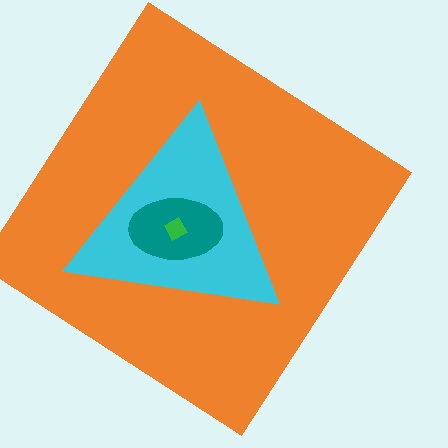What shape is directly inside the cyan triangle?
The teal ellipse.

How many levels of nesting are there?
4.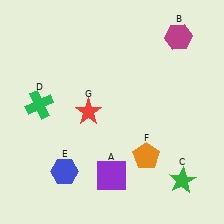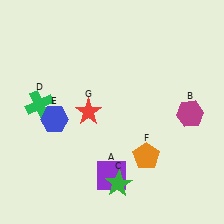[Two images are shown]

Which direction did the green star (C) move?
The green star (C) moved left.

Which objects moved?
The objects that moved are: the magenta hexagon (B), the green star (C), the blue hexagon (E).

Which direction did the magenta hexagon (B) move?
The magenta hexagon (B) moved down.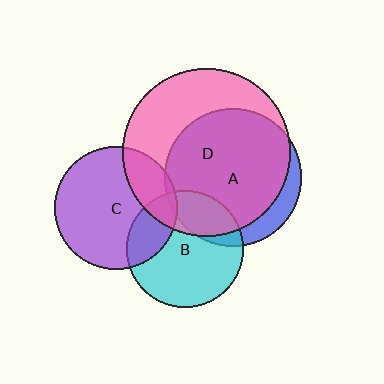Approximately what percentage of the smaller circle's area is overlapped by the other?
Approximately 25%.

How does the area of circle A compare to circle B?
Approximately 1.4 times.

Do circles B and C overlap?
Yes.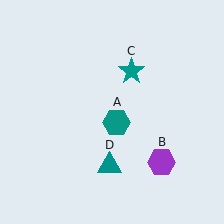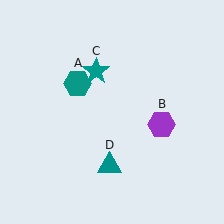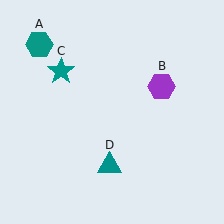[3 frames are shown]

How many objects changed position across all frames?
3 objects changed position: teal hexagon (object A), purple hexagon (object B), teal star (object C).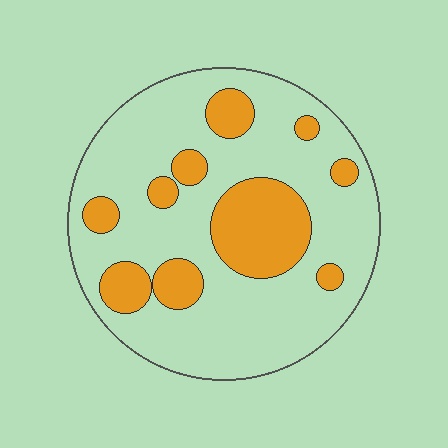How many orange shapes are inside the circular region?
10.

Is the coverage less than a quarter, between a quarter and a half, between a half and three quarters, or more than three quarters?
Less than a quarter.